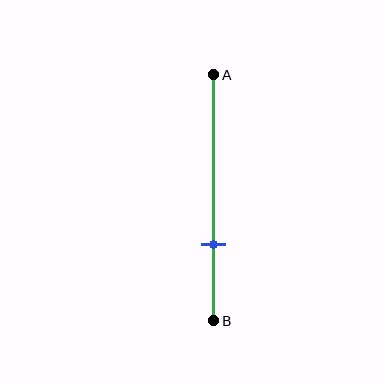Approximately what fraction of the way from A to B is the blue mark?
The blue mark is approximately 70% of the way from A to B.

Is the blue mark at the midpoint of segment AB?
No, the mark is at about 70% from A, not at the 50% midpoint.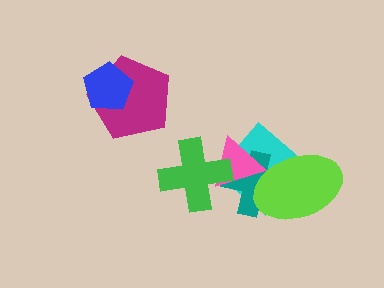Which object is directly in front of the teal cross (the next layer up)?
The pink triangle is directly in front of the teal cross.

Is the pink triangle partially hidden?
Yes, it is partially covered by another shape.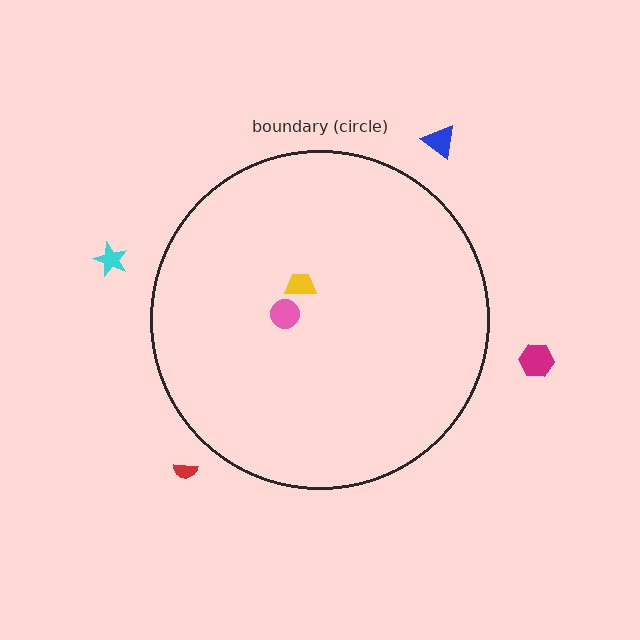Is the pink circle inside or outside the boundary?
Inside.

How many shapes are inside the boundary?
2 inside, 4 outside.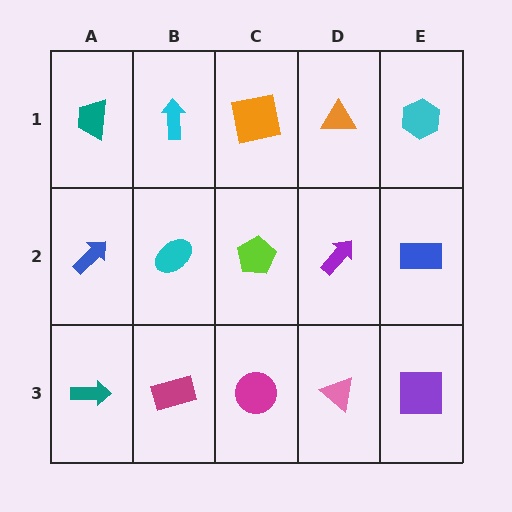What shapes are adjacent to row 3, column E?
A blue rectangle (row 2, column E), a pink triangle (row 3, column D).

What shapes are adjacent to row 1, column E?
A blue rectangle (row 2, column E), an orange triangle (row 1, column D).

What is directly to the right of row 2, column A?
A cyan ellipse.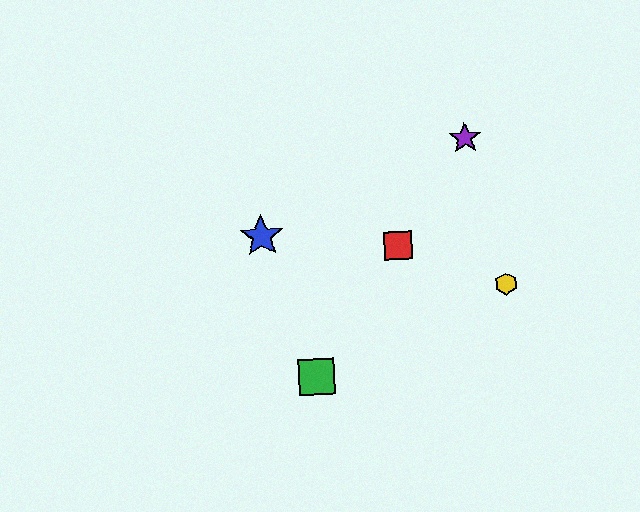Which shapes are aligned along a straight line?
The red square, the green square, the purple star are aligned along a straight line.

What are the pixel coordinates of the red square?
The red square is at (398, 246).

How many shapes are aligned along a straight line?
3 shapes (the red square, the green square, the purple star) are aligned along a straight line.